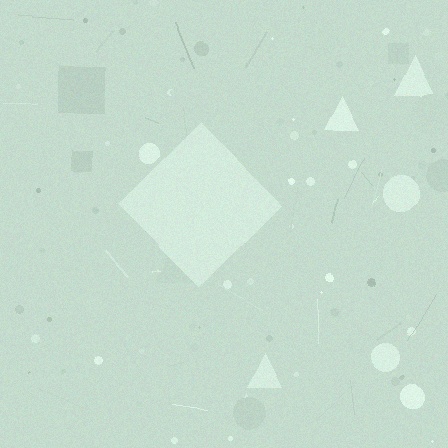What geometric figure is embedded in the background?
A diamond is embedded in the background.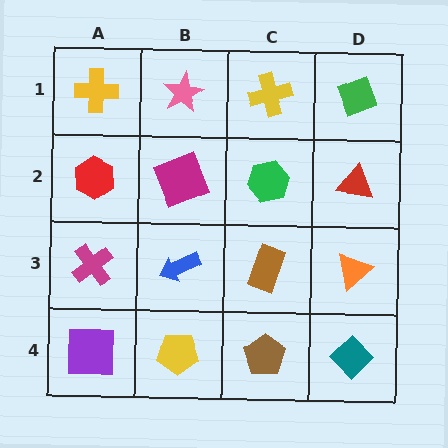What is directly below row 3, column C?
A brown pentagon.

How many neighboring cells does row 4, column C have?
3.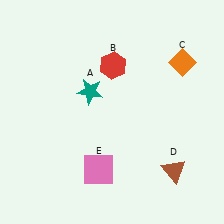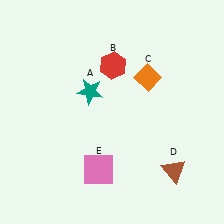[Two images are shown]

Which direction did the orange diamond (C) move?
The orange diamond (C) moved left.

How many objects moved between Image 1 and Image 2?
1 object moved between the two images.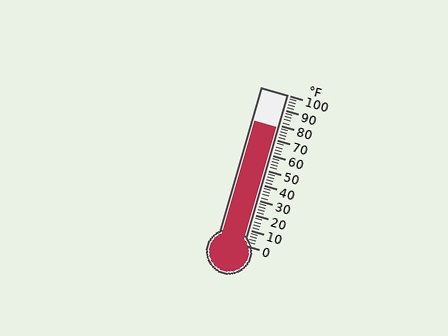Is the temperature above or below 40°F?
The temperature is above 40°F.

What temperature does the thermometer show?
The thermometer shows approximately 78°F.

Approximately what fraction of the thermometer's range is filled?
The thermometer is filled to approximately 80% of its range.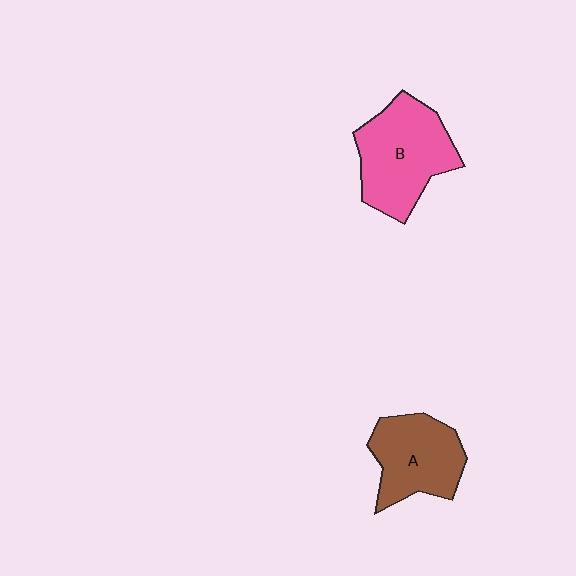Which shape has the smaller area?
Shape A (brown).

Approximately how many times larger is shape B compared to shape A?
Approximately 1.3 times.